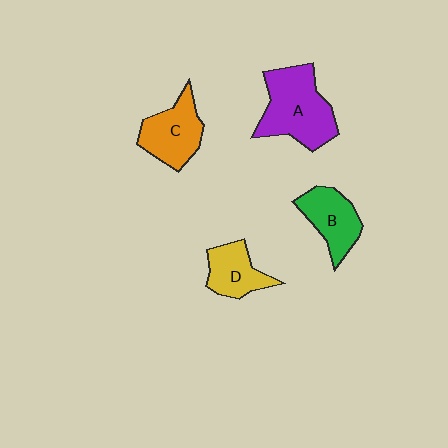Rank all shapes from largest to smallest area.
From largest to smallest: A (purple), C (orange), B (green), D (yellow).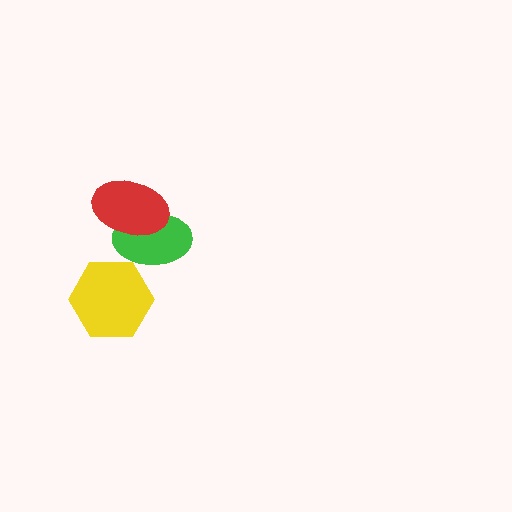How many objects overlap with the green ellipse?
2 objects overlap with the green ellipse.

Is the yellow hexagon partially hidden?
No, no other shape covers it.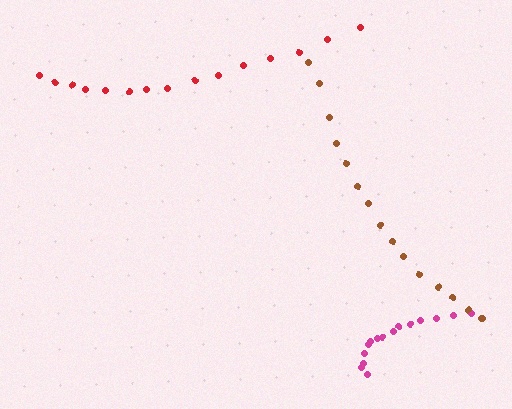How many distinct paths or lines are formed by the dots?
There are 3 distinct paths.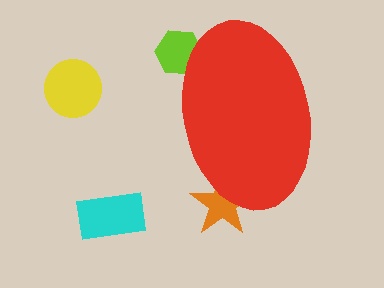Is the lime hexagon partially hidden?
Yes, the lime hexagon is partially hidden behind the red ellipse.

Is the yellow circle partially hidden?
No, the yellow circle is fully visible.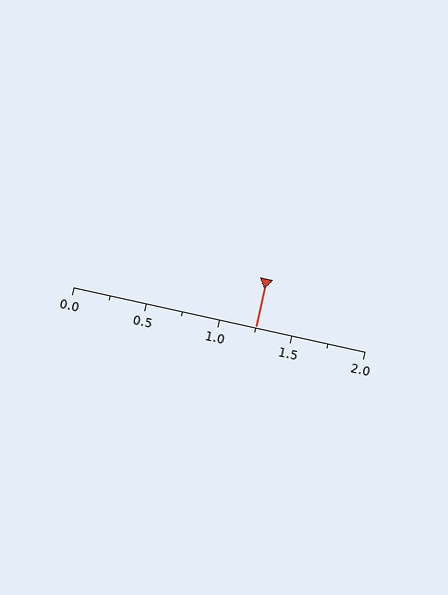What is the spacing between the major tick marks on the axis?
The major ticks are spaced 0.5 apart.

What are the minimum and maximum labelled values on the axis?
The axis runs from 0.0 to 2.0.